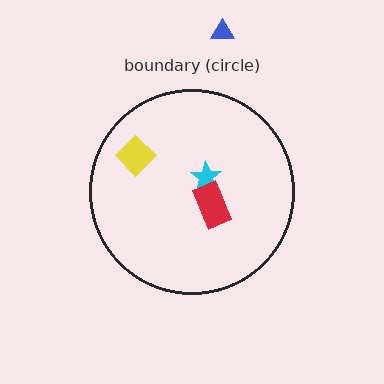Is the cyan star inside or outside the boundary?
Inside.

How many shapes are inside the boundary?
3 inside, 1 outside.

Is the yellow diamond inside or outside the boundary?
Inside.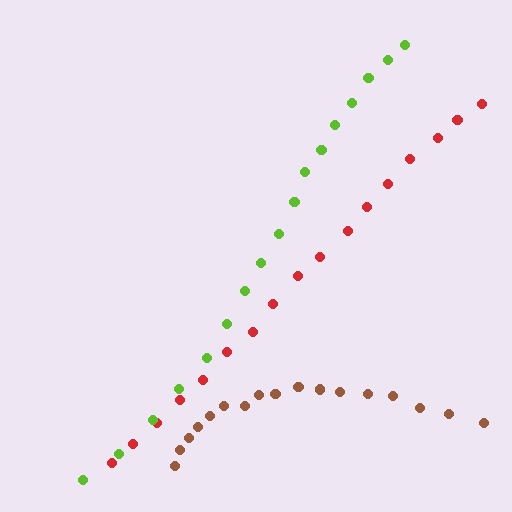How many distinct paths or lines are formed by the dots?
There are 3 distinct paths.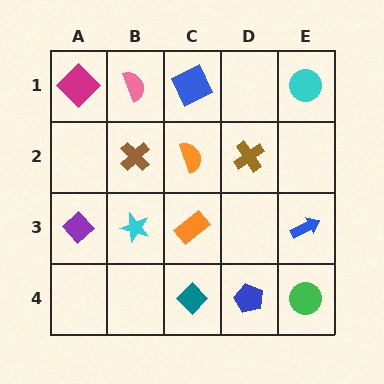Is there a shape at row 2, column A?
No, that cell is empty.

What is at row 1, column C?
A blue square.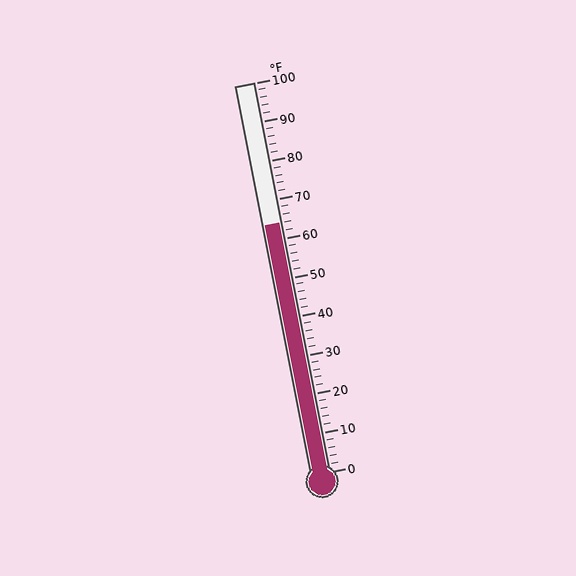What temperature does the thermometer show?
The thermometer shows approximately 64°F.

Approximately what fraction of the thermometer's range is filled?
The thermometer is filled to approximately 65% of its range.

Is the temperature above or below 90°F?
The temperature is below 90°F.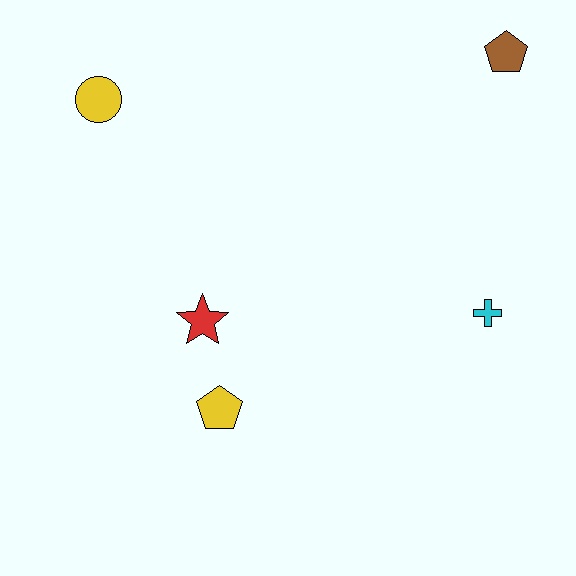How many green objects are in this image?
There are no green objects.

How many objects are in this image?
There are 5 objects.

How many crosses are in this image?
There is 1 cross.